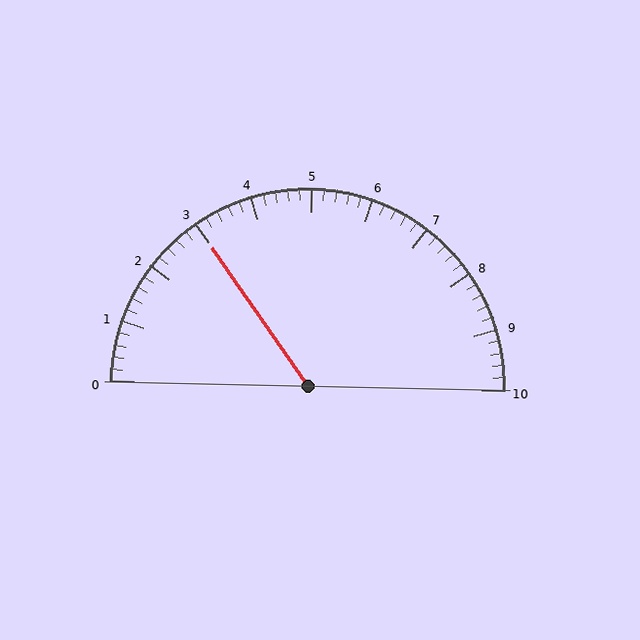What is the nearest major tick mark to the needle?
The nearest major tick mark is 3.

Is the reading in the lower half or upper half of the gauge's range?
The reading is in the lower half of the range (0 to 10).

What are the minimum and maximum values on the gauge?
The gauge ranges from 0 to 10.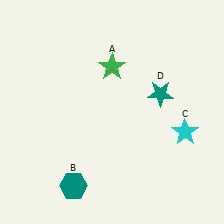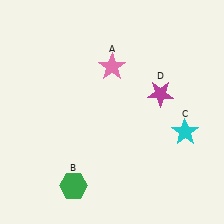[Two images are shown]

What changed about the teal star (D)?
In Image 1, D is teal. In Image 2, it changed to magenta.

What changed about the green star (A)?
In Image 1, A is green. In Image 2, it changed to pink.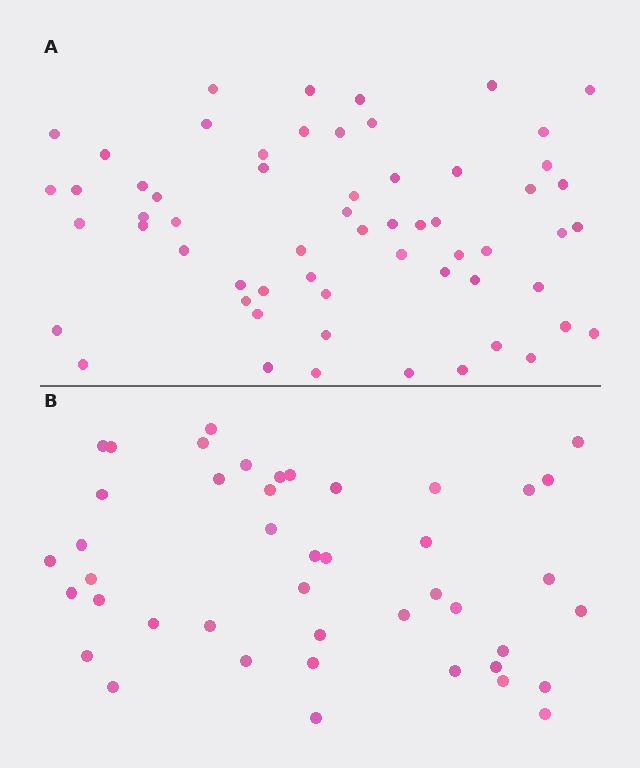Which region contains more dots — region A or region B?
Region A (the top region) has more dots.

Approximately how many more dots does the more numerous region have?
Region A has approximately 15 more dots than region B.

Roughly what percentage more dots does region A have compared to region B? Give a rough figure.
About 35% more.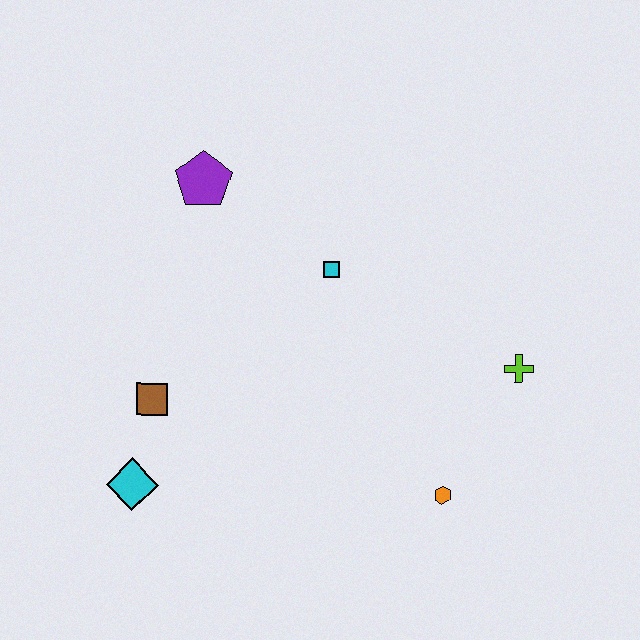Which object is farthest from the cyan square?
The cyan diamond is farthest from the cyan square.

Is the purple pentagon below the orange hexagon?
No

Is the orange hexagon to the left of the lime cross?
Yes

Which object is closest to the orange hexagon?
The lime cross is closest to the orange hexagon.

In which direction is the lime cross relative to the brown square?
The lime cross is to the right of the brown square.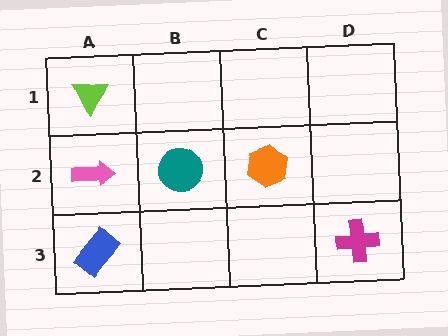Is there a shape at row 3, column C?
No, that cell is empty.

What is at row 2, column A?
A pink arrow.